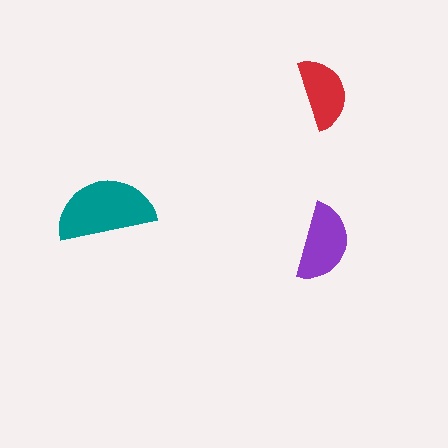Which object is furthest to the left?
The teal semicircle is leftmost.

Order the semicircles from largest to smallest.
the teal one, the purple one, the red one.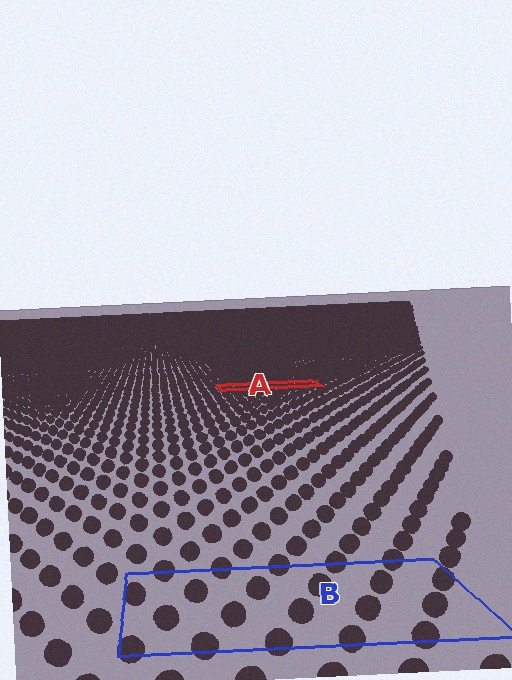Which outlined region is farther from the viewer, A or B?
Region A is farther from the viewer — the texture elements inside it appear smaller and more densely packed.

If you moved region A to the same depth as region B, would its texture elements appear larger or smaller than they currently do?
They would appear larger. At a closer depth, the same texture elements are projected at a bigger on-screen size.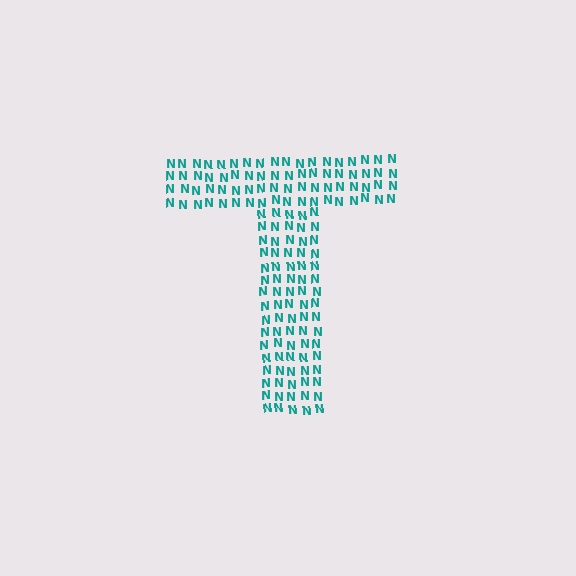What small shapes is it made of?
It is made of small letter N's.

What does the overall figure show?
The overall figure shows the letter T.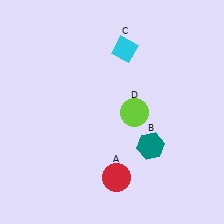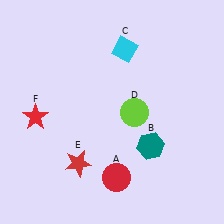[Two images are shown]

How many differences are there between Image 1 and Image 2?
There are 2 differences between the two images.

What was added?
A red star (E), a red star (F) were added in Image 2.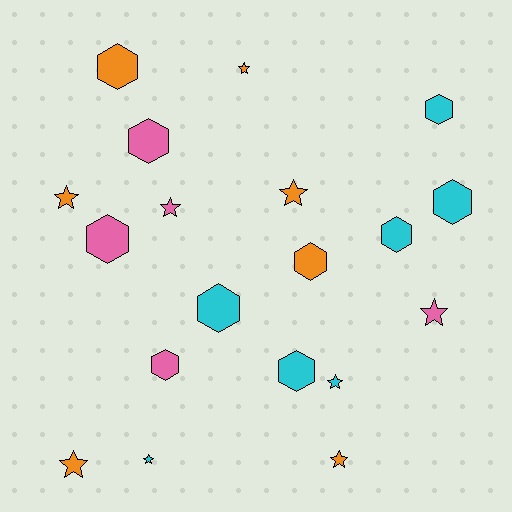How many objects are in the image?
There are 19 objects.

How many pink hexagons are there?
There are 3 pink hexagons.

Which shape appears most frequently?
Hexagon, with 10 objects.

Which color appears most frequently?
Orange, with 7 objects.